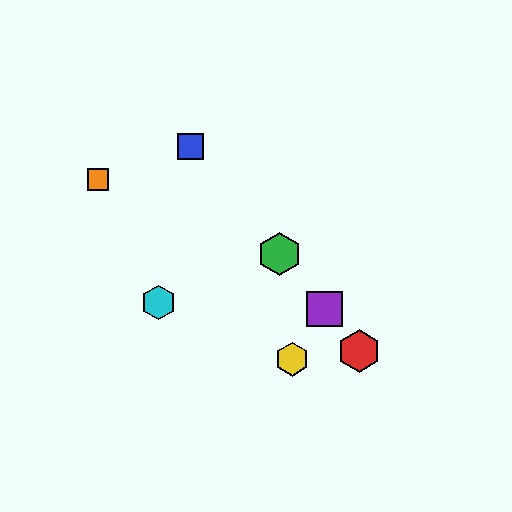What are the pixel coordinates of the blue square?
The blue square is at (190, 146).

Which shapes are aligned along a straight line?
The red hexagon, the blue square, the green hexagon, the purple square are aligned along a straight line.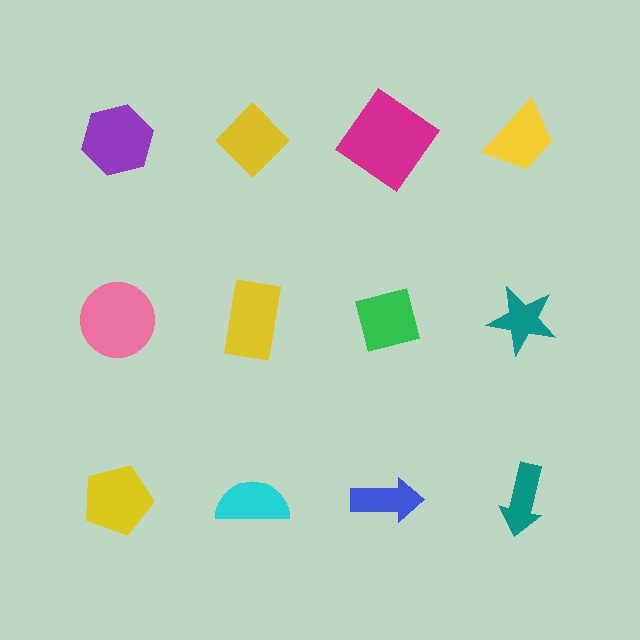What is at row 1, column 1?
A purple hexagon.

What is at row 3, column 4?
A teal arrow.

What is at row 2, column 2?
A yellow rectangle.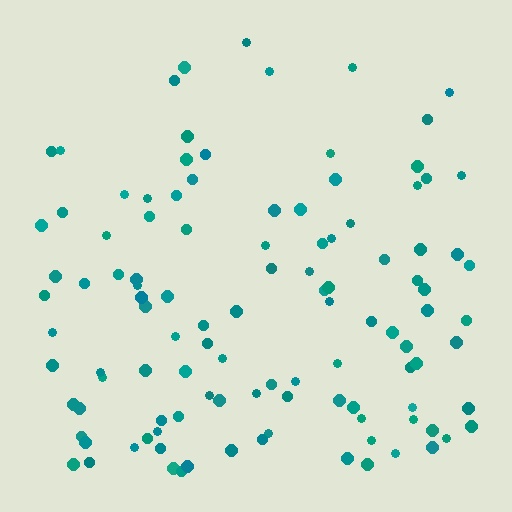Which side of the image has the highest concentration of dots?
The bottom.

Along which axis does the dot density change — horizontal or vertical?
Vertical.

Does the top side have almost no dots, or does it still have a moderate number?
Still a moderate number, just noticeably fewer than the bottom.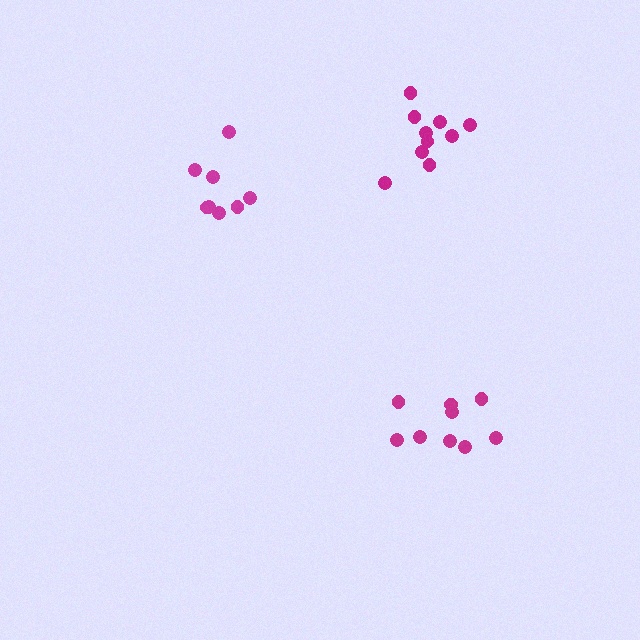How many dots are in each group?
Group 1: 9 dots, Group 2: 8 dots, Group 3: 10 dots (27 total).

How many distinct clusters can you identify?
There are 3 distinct clusters.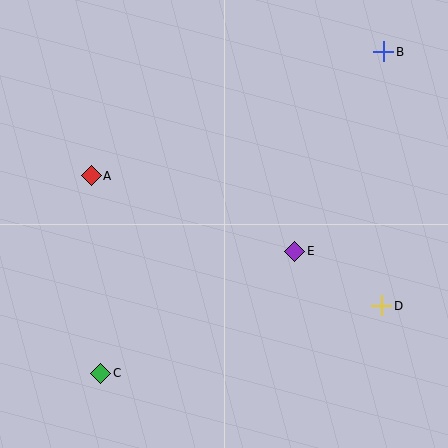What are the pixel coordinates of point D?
Point D is at (382, 306).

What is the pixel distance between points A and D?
The distance between A and D is 319 pixels.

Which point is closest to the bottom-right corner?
Point D is closest to the bottom-right corner.